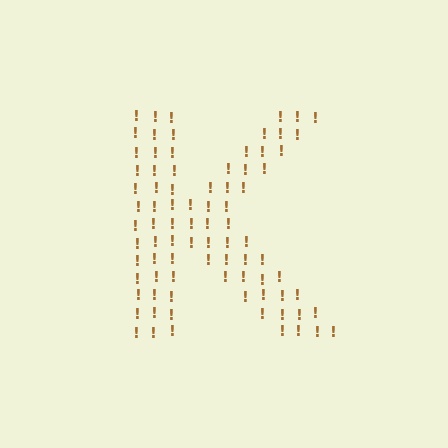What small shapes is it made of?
It is made of small exclamation marks.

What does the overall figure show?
The overall figure shows the letter K.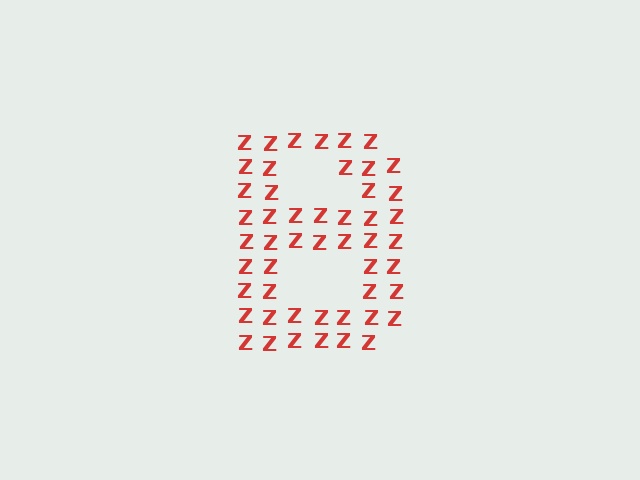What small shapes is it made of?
It is made of small letter Z's.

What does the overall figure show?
The overall figure shows the letter B.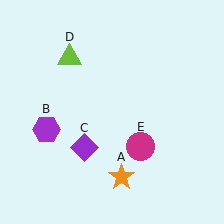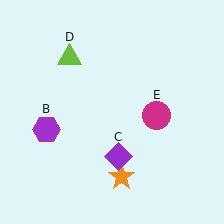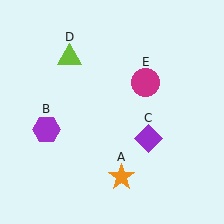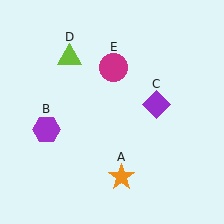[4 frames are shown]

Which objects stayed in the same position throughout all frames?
Orange star (object A) and purple hexagon (object B) and lime triangle (object D) remained stationary.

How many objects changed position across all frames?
2 objects changed position: purple diamond (object C), magenta circle (object E).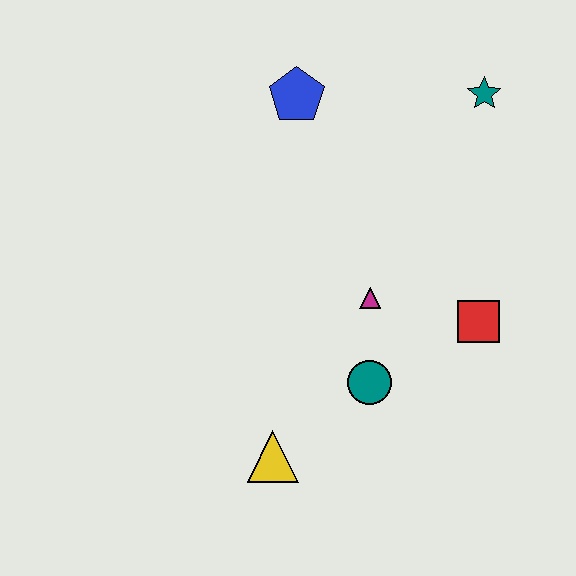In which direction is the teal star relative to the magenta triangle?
The teal star is above the magenta triangle.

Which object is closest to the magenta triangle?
The teal circle is closest to the magenta triangle.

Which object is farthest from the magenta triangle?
The teal star is farthest from the magenta triangle.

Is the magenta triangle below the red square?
No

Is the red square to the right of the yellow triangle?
Yes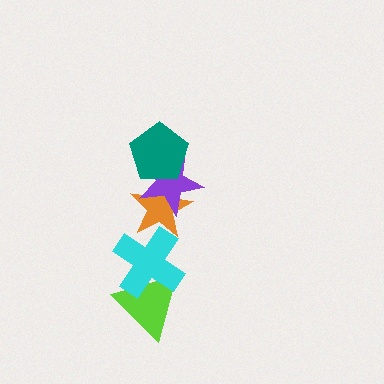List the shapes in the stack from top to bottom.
From top to bottom: the teal pentagon, the purple star, the orange star, the cyan cross, the lime triangle.